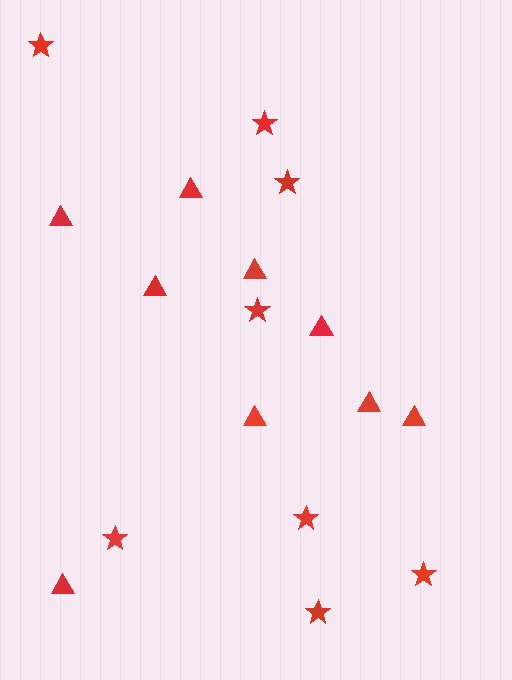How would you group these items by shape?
There are 2 groups: one group of triangles (9) and one group of stars (8).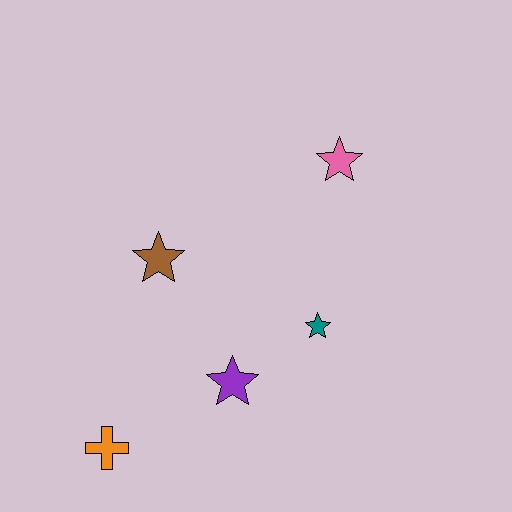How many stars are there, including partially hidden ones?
There are 4 stars.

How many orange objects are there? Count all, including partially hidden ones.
There is 1 orange object.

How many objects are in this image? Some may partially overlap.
There are 5 objects.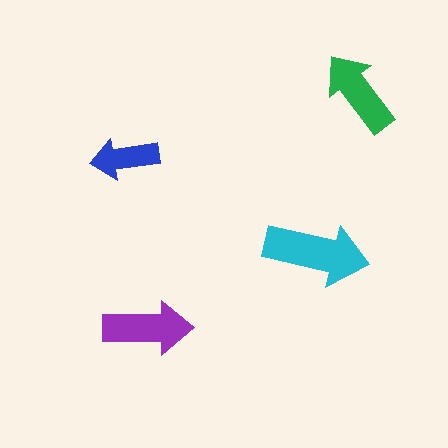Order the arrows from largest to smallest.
the cyan one, the purple one, the green one, the blue one.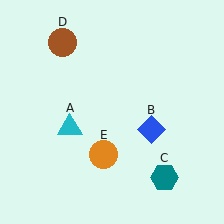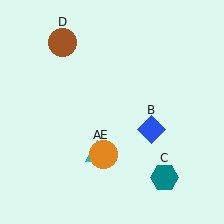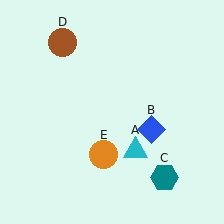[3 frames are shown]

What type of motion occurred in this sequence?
The cyan triangle (object A) rotated counterclockwise around the center of the scene.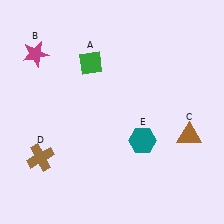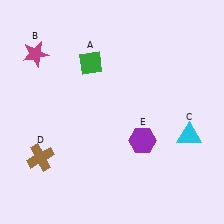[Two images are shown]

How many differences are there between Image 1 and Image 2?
There are 2 differences between the two images.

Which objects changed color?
C changed from brown to cyan. E changed from teal to purple.